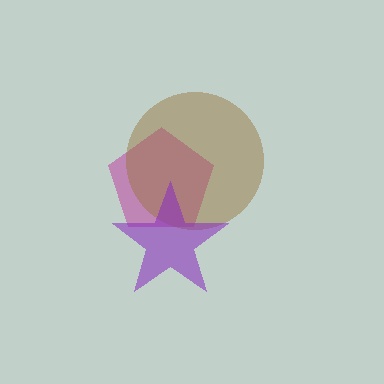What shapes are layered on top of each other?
The layered shapes are: a magenta pentagon, a brown circle, a purple star.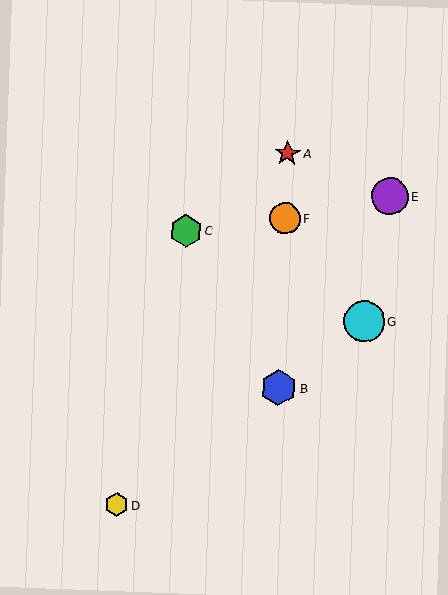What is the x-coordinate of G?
Object G is at x≈364.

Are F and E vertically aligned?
No, F is at x≈285 and E is at x≈390.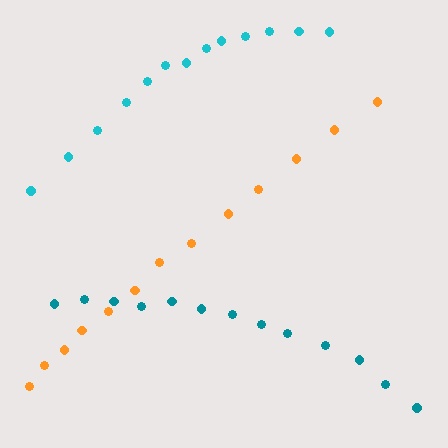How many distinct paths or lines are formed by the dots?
There are 3 distinct paths.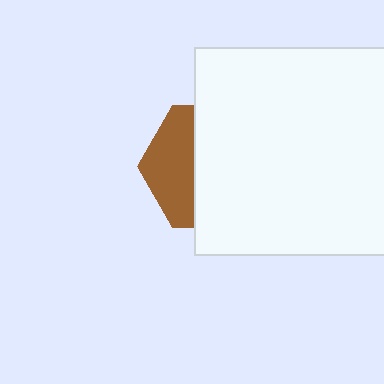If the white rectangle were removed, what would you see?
You would see the complete brown hexagon.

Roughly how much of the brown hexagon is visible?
A small part of it is visible (roughly 36%).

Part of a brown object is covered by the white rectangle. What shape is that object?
It is a hexagon.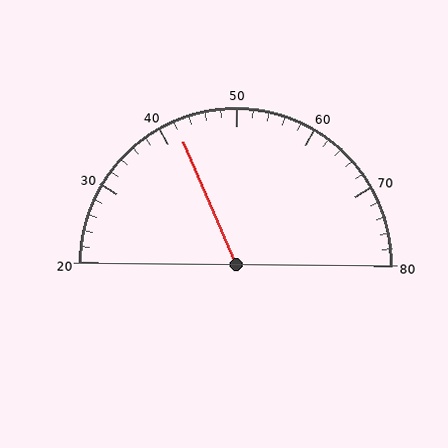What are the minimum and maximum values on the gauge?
The gauge ranges from 20 to 80.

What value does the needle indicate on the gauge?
The needle indicates approximately 42.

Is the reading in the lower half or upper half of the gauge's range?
The reading is in the lower half of the range (20 to 80).